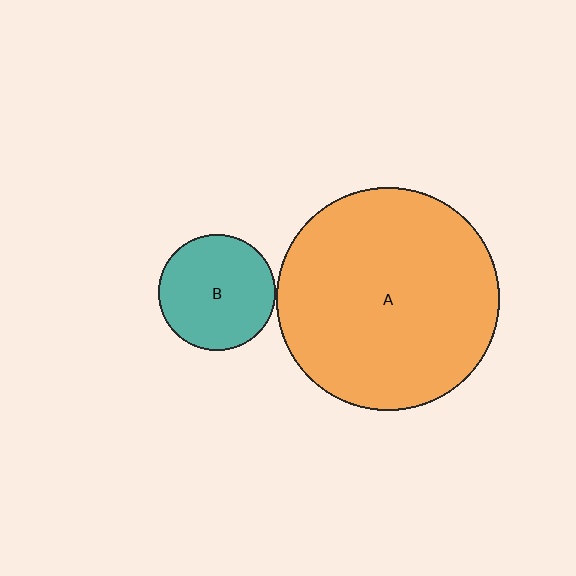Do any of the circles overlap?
No, none of the circles overlap.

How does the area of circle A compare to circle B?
Approximately 3.7 times.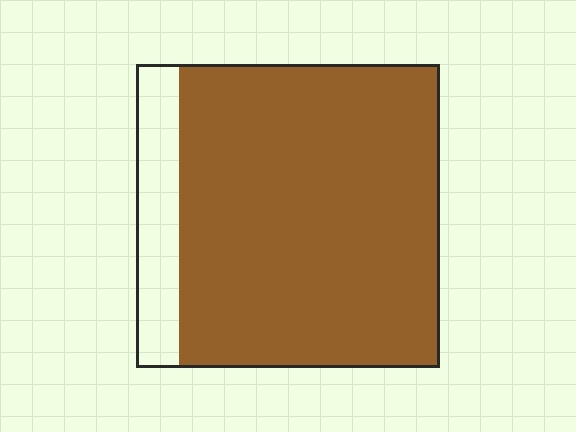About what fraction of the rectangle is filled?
About seven eighths (7/8).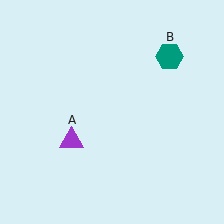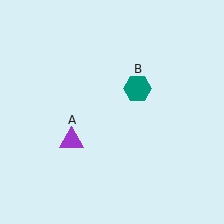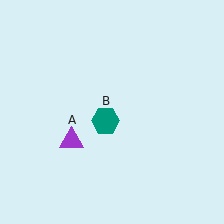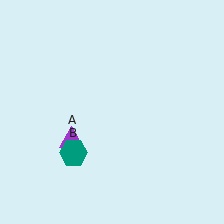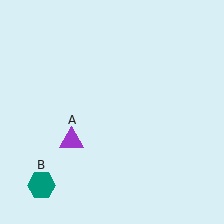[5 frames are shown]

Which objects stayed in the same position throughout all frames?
Purple triangle (object A) remained stationary.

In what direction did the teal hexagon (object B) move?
The teal hexagon (object B) moved down and to the left.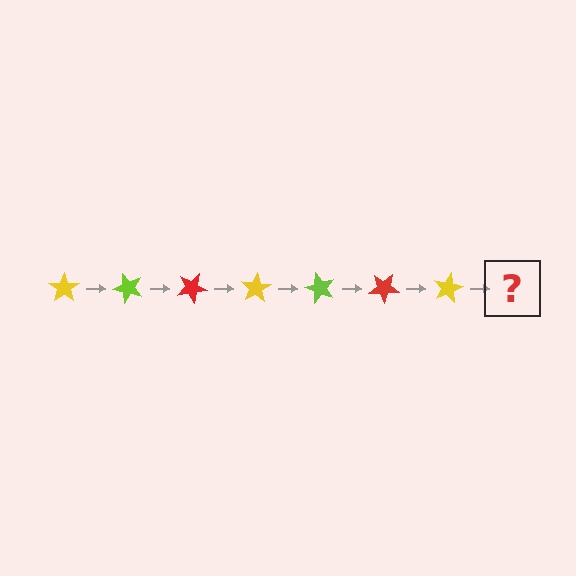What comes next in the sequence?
The next element should be a lime star, rotated 350 degrees from the start.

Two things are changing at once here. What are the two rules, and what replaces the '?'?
The two rules are that it rotates 50 degrees each step and the color cycles through yellow, lime, and red. The '?' should be a lime star, rotated 350 degrees from the start.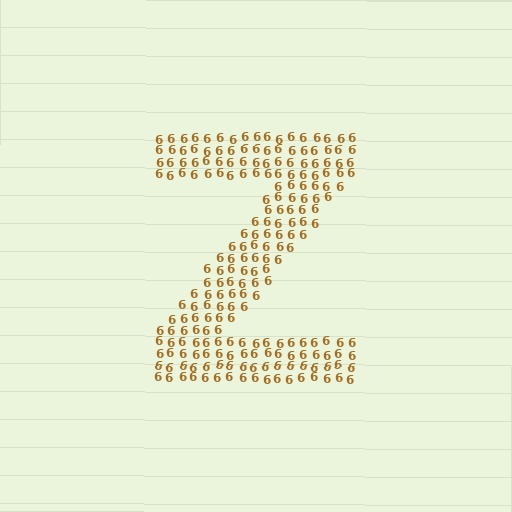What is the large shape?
The large shape is the letter Z.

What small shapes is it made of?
It is made of small digit 6's.